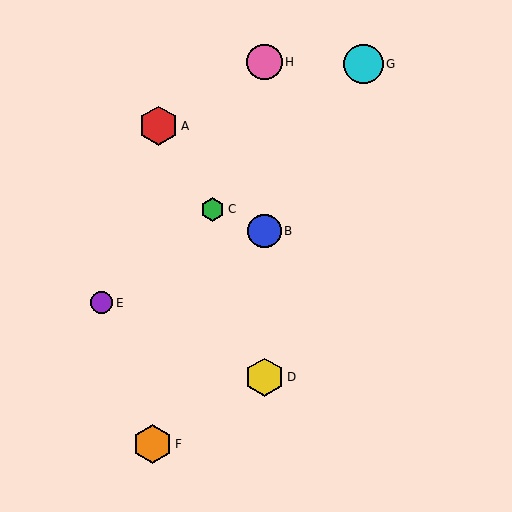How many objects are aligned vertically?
3 objects (B, D, H) are aligned vertically.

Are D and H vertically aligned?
Yes, both are at x≈264.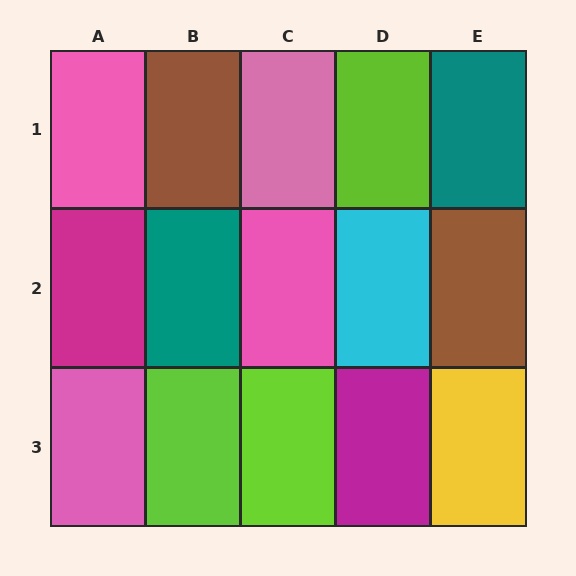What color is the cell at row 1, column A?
Pink.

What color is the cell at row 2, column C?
Pink.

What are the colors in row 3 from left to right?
Pink, lime, lime, magenta, yellow.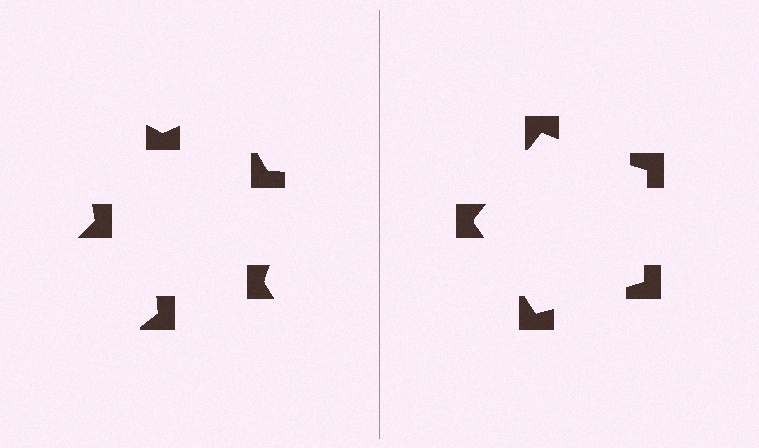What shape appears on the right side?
An illusory pentagon.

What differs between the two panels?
The notched squares are positioned identically on both sides; only the wedge orientations differ. On the right they align to a pentagon; on the left they are misaligned.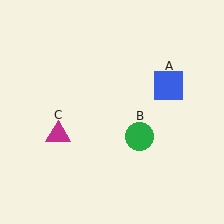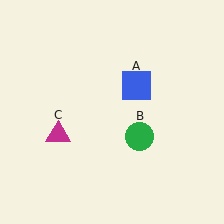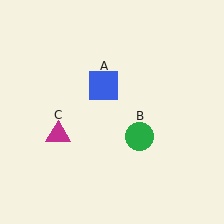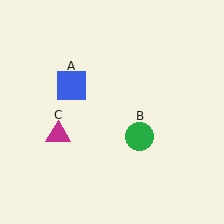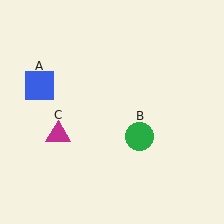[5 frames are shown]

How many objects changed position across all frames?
1 object changed position: blue square (object A).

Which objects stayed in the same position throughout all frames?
Green circle (object B) and magenta triangle (object C) remained stationary.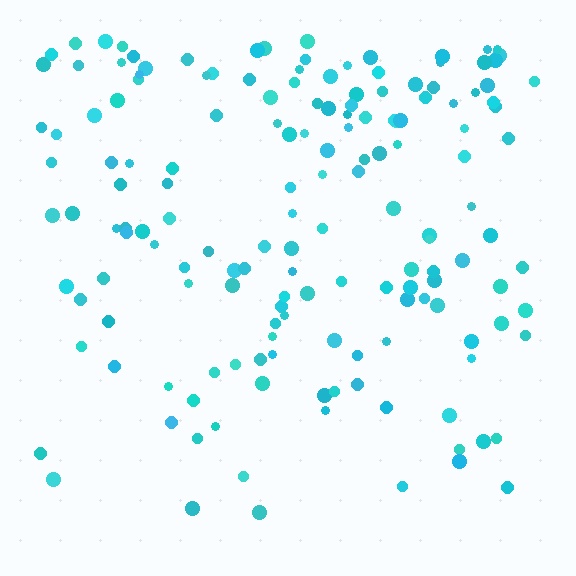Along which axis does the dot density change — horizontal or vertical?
Vertical.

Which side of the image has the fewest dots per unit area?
The bottom.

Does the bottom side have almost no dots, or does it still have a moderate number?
Still a moderate number, just noticeably fewer than the top.